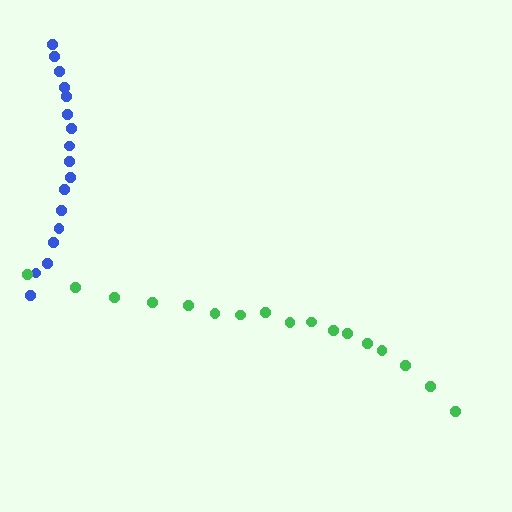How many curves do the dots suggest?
There are 2 distinct paths.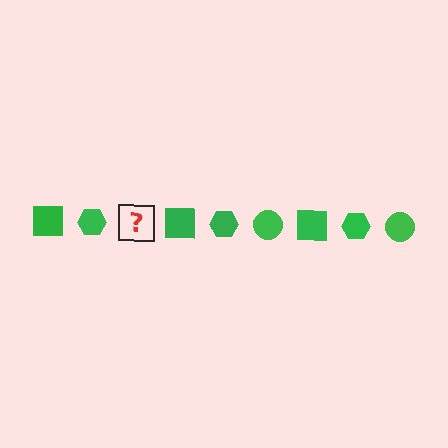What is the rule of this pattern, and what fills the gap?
The rule is that the pattern cycles through square, hexagon, circle shapes in green. The gap should be filled with a green circle.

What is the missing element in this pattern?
The missing element is a green circle.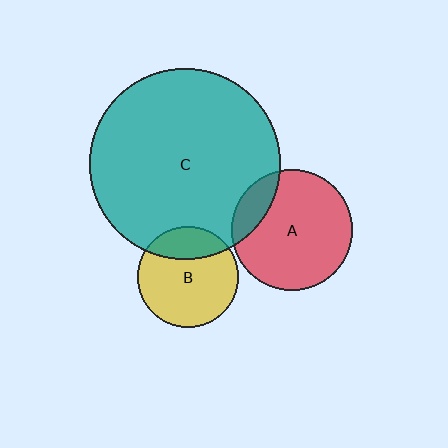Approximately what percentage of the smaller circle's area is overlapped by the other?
Approximately 25%.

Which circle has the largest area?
Circle C (teal).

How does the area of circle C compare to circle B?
Approximately 3.6 times.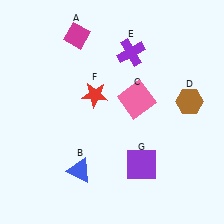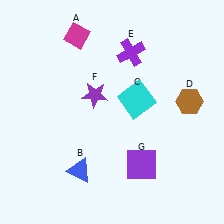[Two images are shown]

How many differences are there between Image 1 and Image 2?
There are 2 differences between the two images.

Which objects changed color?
C changed from pink to cyan. F changed from red to purple.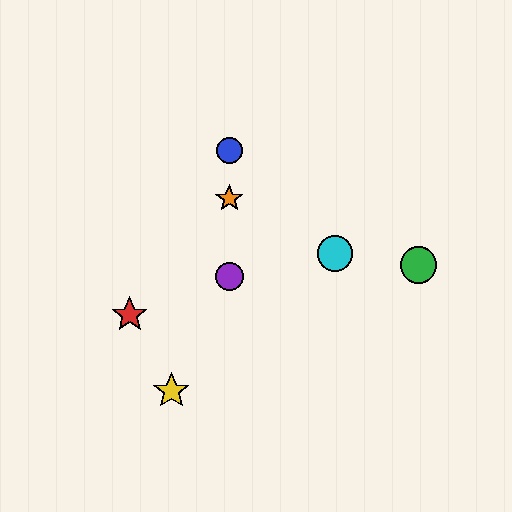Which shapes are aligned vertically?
The blue circle, the purple circle, the orange star are aligned vertically.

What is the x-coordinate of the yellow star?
The yellow star is at x≈171.